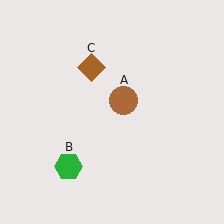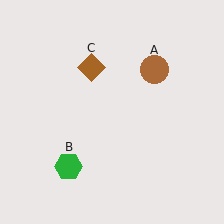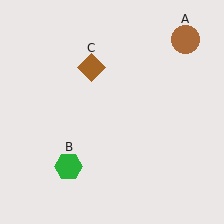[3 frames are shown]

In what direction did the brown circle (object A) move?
The brown circle (object A) moved up and to the right.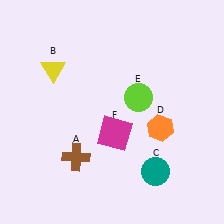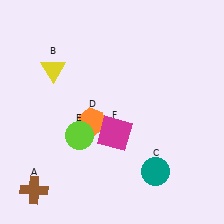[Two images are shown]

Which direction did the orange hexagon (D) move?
The orange hexagon (D) moved left.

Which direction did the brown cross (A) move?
The brown cross (A) moved left.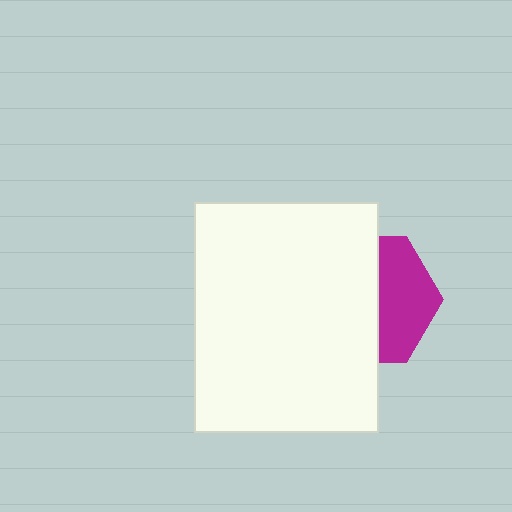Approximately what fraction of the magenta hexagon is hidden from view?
Roughly 58% of the magenta hexagon is hidden behind the white rectangle.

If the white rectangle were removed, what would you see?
You would see the complete magenta hexagon.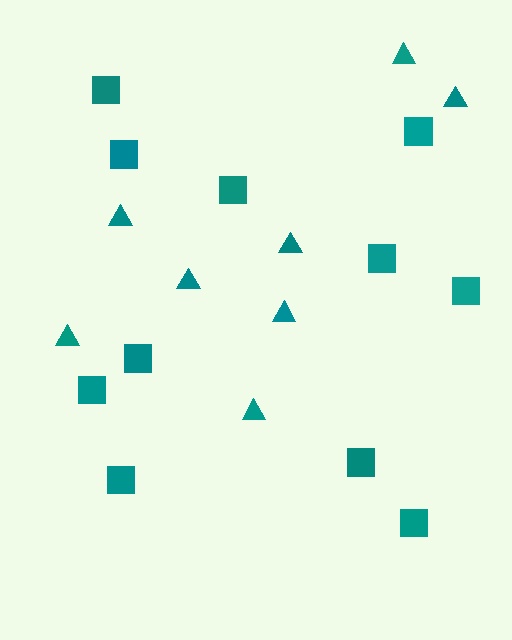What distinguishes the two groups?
There are 2 groups: one group of squares (11) and one group of triangles (8).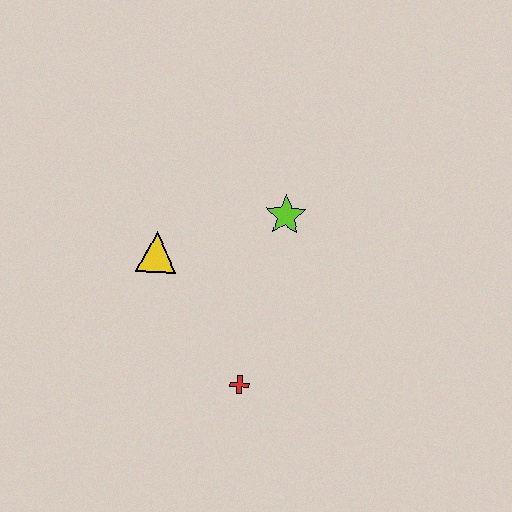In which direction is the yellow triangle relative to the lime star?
The yellow triangle is to the left of the lime star.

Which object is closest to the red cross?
The yellow triangle is closest to the red cross.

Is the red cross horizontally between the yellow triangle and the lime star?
Yes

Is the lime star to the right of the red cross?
Yes